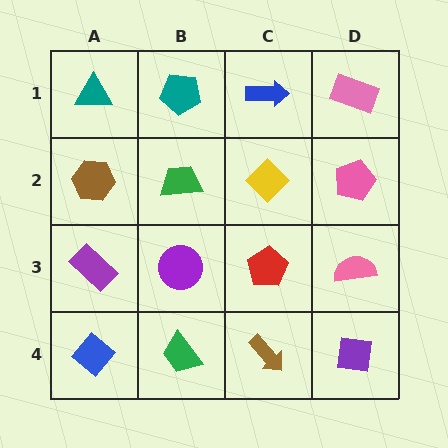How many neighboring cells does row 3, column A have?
3.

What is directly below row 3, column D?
A purple square.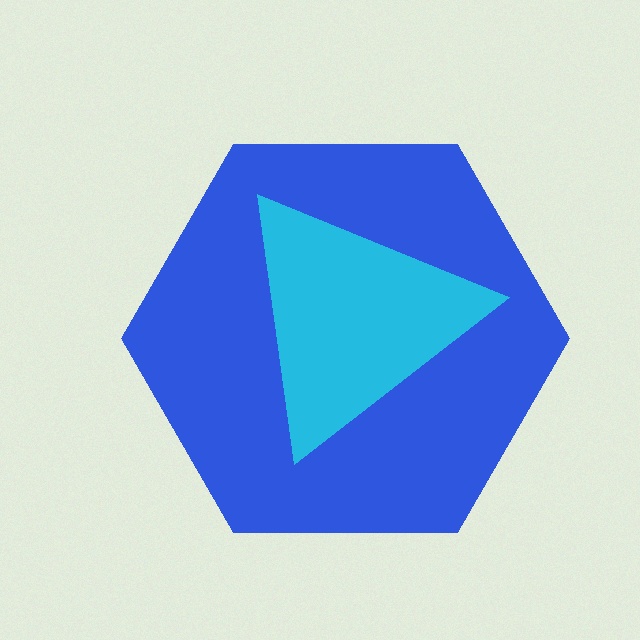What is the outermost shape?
The blue hexagon.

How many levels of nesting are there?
2.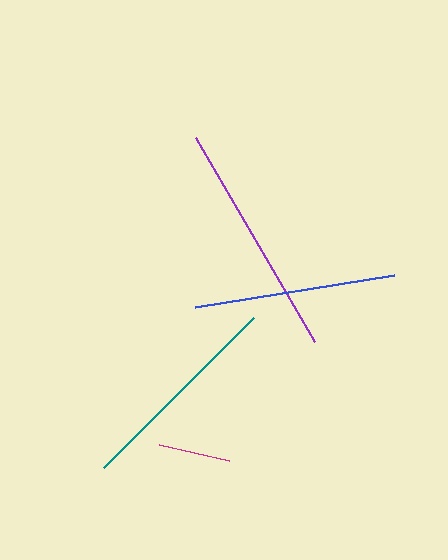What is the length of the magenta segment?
The magenta segment is approximately 72 pixels long.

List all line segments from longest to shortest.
From longest to shortest: purple, teal, blue, magenta.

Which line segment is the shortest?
The magenta line is the shortest at approximately 72 pixels.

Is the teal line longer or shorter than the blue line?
The teal line is longer than the blue line.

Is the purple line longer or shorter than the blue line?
The purple line is longer than the blue line.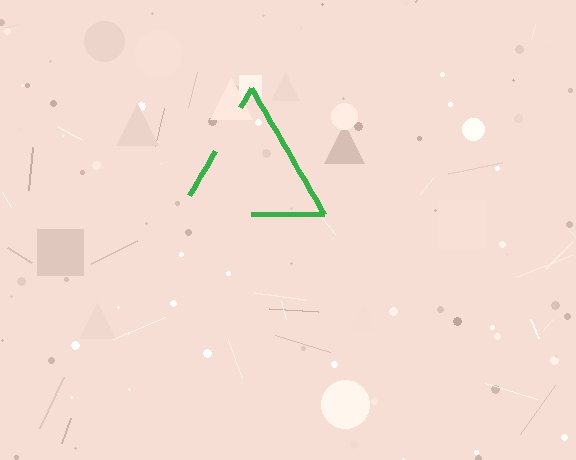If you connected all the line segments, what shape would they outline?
They would outline a triangle.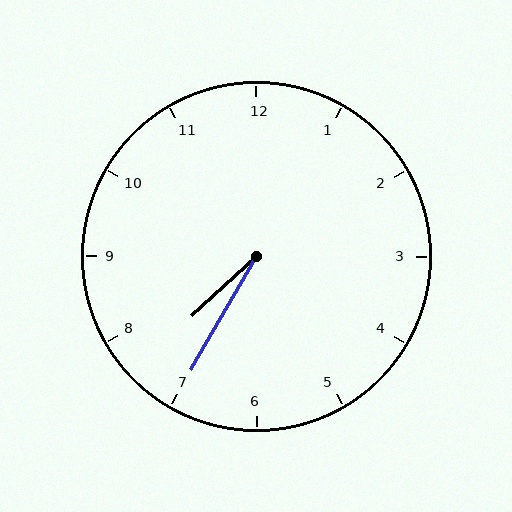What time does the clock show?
7:35.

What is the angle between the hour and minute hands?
Approximately 18 degrees.